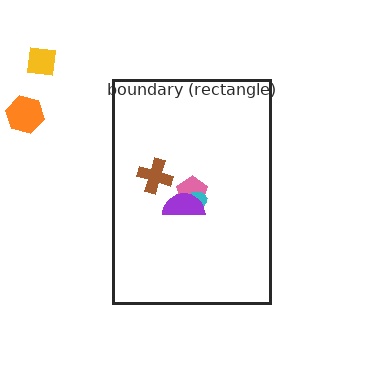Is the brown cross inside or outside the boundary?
Inside.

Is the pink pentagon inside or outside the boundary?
Inside.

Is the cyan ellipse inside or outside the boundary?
Inside.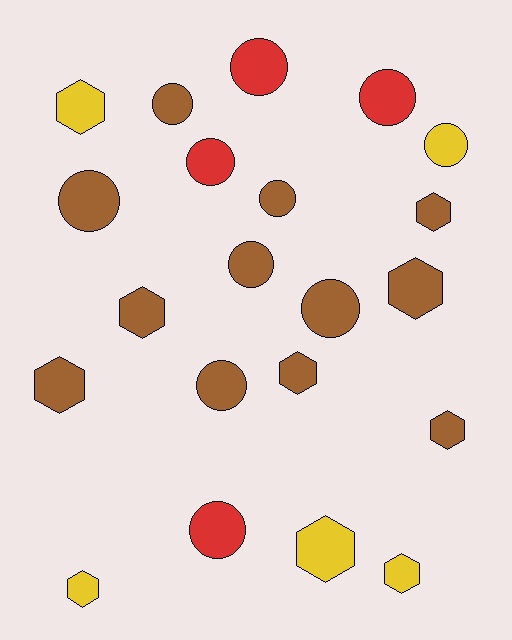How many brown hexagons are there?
There are 6 brown hexagons.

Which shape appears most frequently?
Circle, with 11 objects.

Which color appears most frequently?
Brown, with 12 objects.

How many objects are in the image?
There are 21 objects.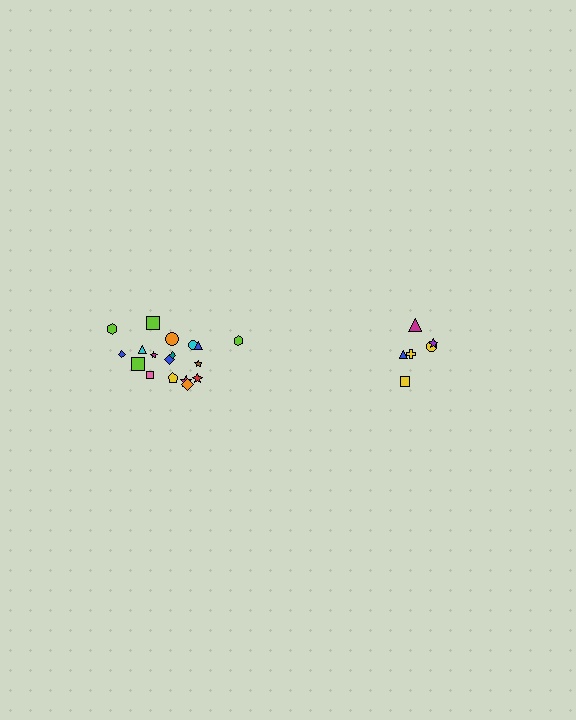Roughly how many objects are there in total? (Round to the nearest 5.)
Roughly 25 objects in total.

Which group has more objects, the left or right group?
The left group.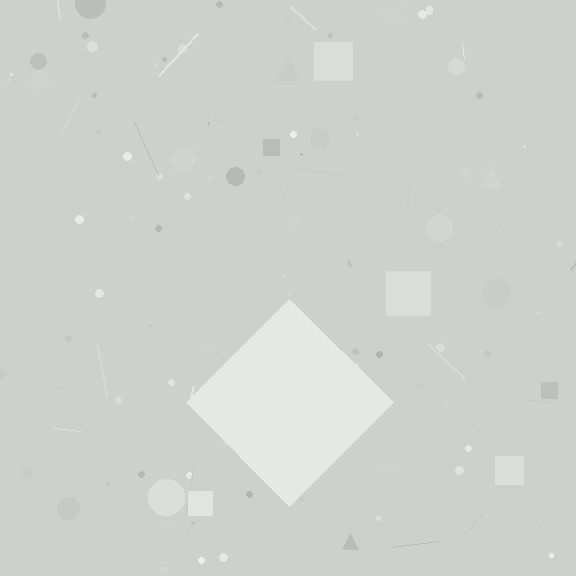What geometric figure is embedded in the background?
A diamond is embedded in the background.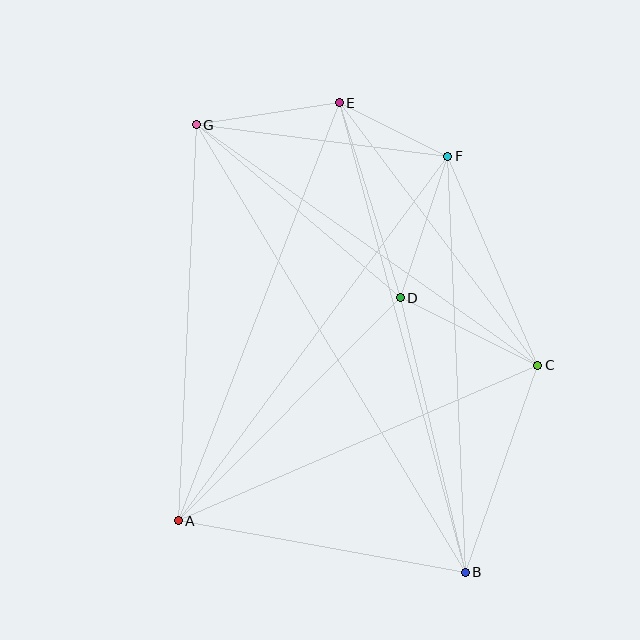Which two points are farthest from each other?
Points B and G are farthest from each other.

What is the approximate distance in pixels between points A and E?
The distance between A and E is approximately 448 pixels.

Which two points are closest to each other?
Points E and F are closest to each other.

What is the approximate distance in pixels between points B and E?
The distance between B and E is approximately 486 pixels.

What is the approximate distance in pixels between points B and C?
The distance between B and C is approximately 219 pixels.